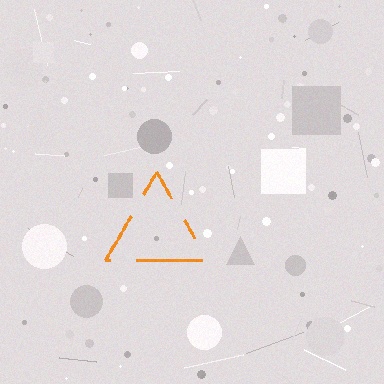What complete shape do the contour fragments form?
The contour fragments form a triangle.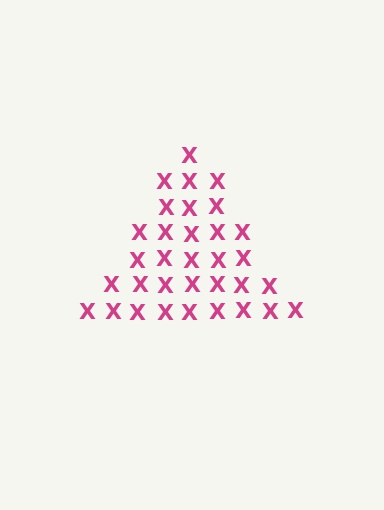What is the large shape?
The large shape is a triangle.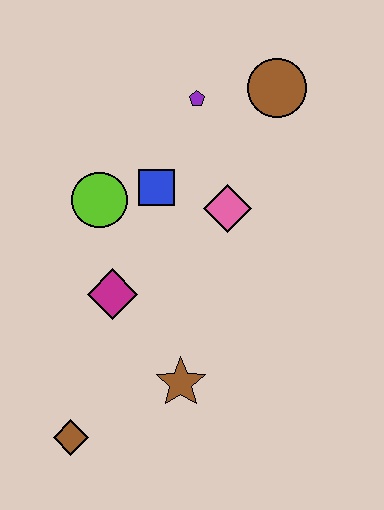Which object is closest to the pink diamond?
The blue square is closest to the pink diamond.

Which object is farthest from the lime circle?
The brown diamond is farthest from the lime circle.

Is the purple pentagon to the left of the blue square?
No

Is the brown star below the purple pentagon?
Yes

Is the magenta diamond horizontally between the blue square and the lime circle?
Yes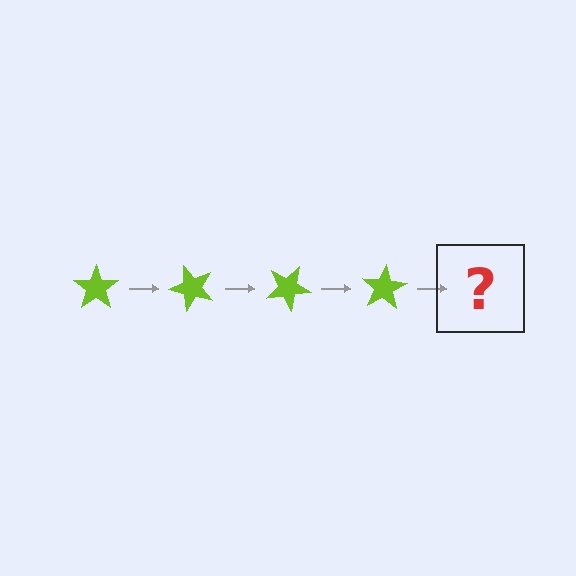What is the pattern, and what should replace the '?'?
The pattern is that the star rotates 50 degrees each step. The '?' should be a lime star rotated 200 degrees.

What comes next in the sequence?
The next element should be a lime star rotated 200 degrees.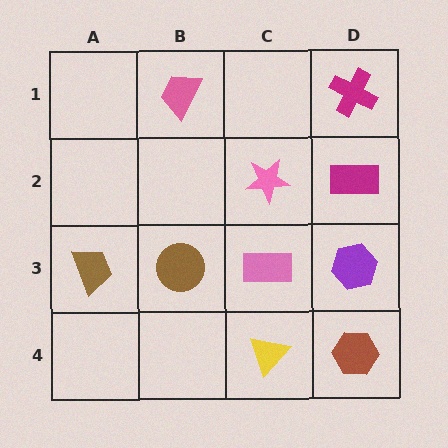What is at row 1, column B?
A pink trapezoid.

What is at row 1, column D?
A magenta cross.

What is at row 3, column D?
A purple hexagon.